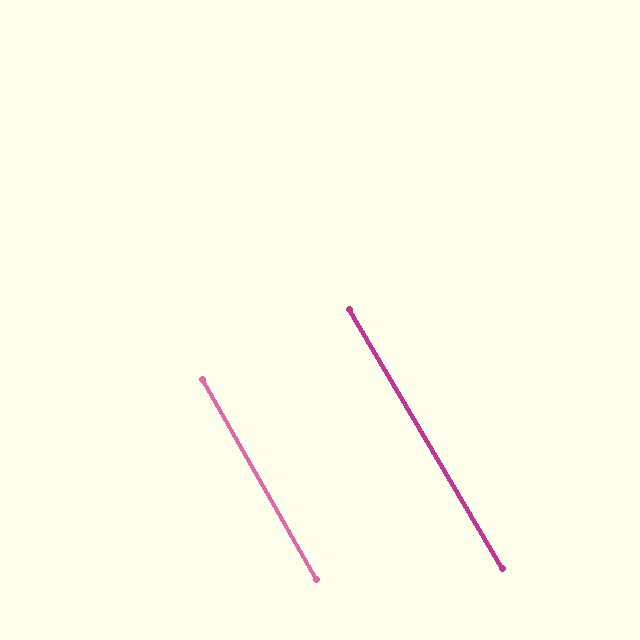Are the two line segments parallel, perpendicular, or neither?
Parallel — their directions differ by only 0.8°.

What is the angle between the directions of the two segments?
Approximately 1 degree.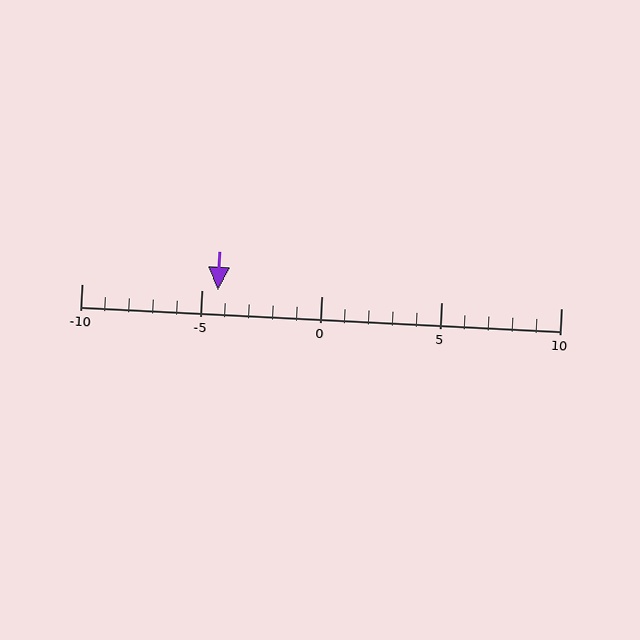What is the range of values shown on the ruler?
The ruler shows values from -10 to 10.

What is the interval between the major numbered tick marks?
The major tick marks are spaced 5 units apart.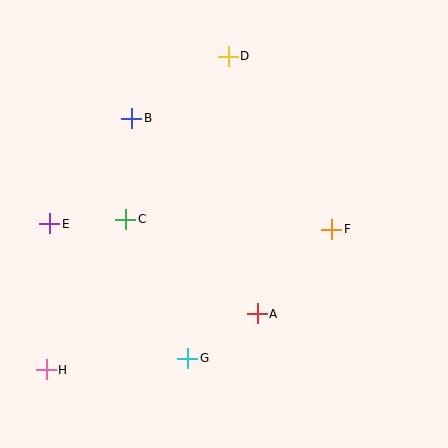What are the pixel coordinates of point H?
Point H is at (46, 370).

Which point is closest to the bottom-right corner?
Point A is closest to the bottom-right corner.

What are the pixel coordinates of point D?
Point D is at (228, 56).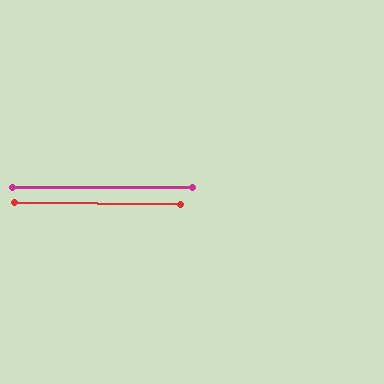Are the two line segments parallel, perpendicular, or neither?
Parallel — their directions differ by only 0.9°.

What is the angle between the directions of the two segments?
Approximately 1 degree.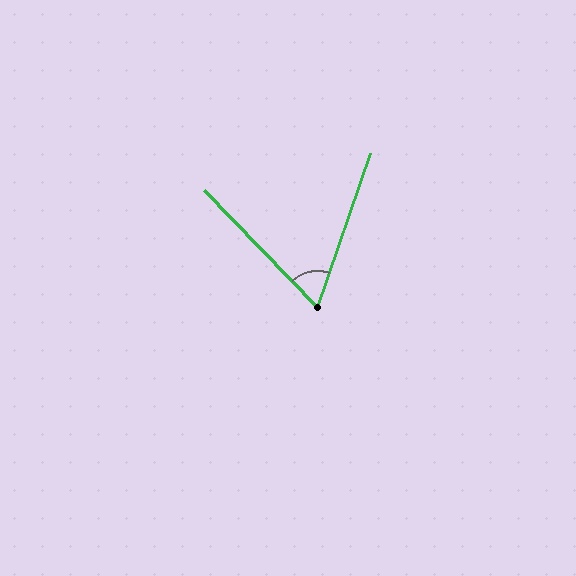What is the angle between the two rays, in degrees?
Approximately 63 degrees.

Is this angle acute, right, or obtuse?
It is acute.